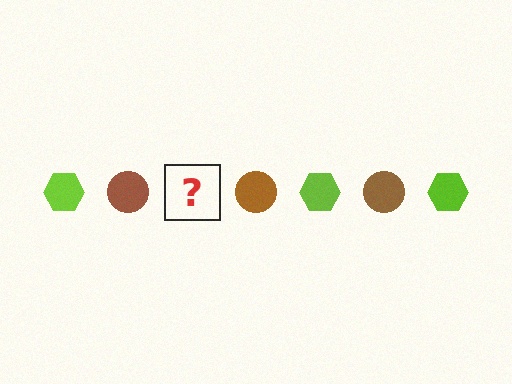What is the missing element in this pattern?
The missing element is a lime hexagon.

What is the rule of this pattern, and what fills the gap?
The rule is that the pattern alternates between lime hexagon and brown circle. The gap should be filled with a lime hexagon.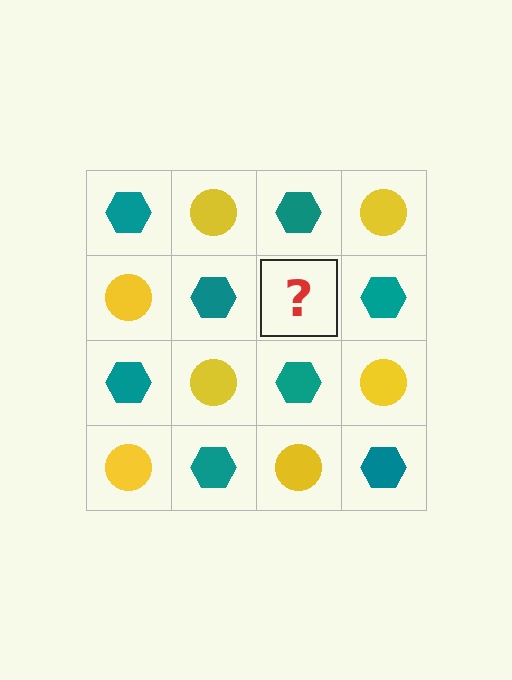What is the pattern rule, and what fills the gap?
The rule is that it alternates teal hexagon and yellow circle in a checkerboard pattern. The gap should be filled with a yellow circle.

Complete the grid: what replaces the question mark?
The question mark should be replaced with a yellow circle.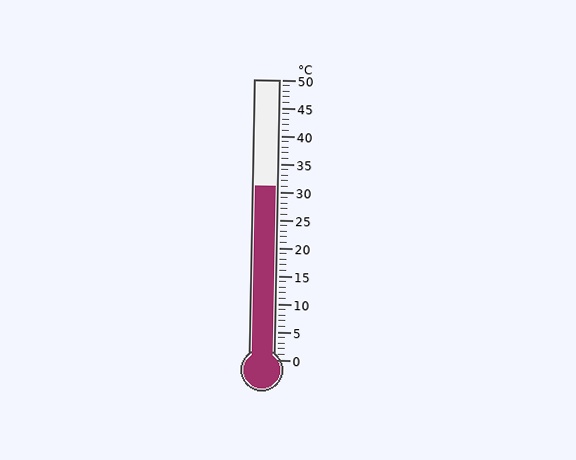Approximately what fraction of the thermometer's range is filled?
The thermometer is filled to approximately 60% of its range.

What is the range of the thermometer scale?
The thermometer scale ranges from 0°C to 50°C.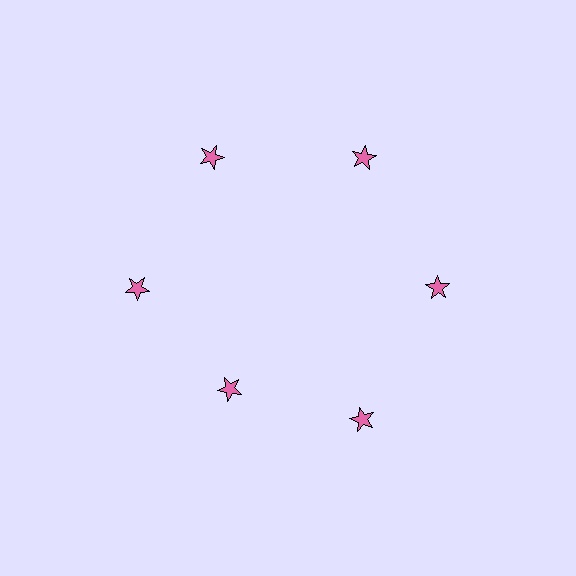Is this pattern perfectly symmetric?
No. The 6 pink stars are arranged in a ring, but one element near the 7 o'clock position is pulled inward toward the center, breaking the 6-fold rotational symmetry.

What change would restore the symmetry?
The symmetry would be restored by moving it outward, back onto the ring so that all 6 stars sit at equal angles and equal distance from the center.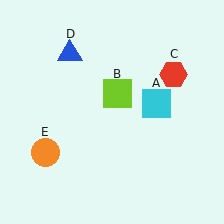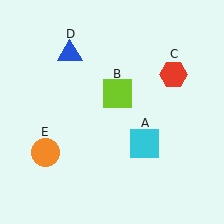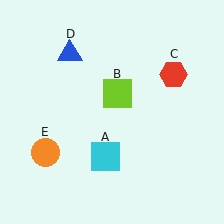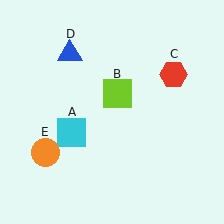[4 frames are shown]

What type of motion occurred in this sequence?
The cyan square (object A) rotated clockwise around the center of the scene.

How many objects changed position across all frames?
1 object changed position: cyan square (object A).